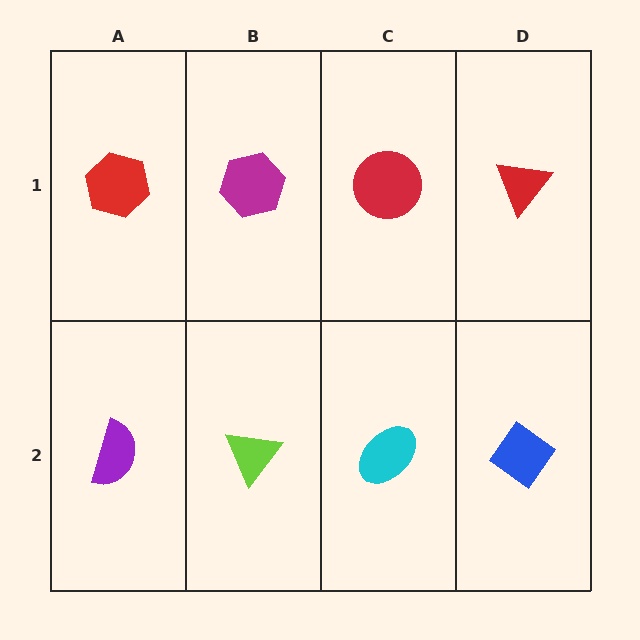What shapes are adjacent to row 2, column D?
A red triangle (row 1, column D), a cyan ellipse (row 2, column C).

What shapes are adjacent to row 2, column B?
A magenta hexagon (row 1, column B), a purple semicircle (row 2, column A), a cyan ellipse (row 2, column C).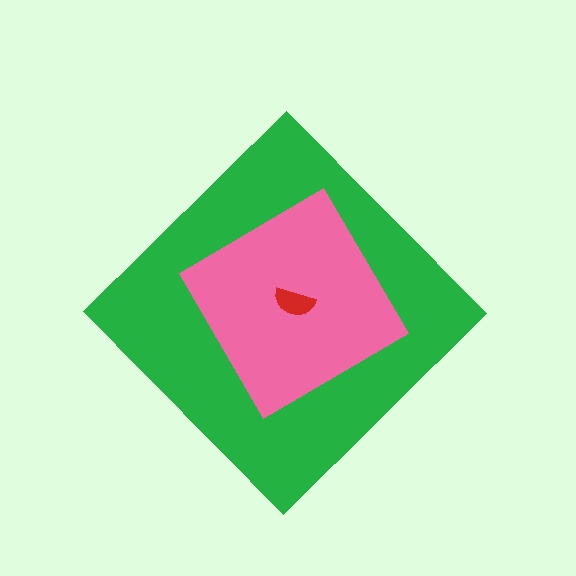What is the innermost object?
The red semicircle.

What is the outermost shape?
The green diamond.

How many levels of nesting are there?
3.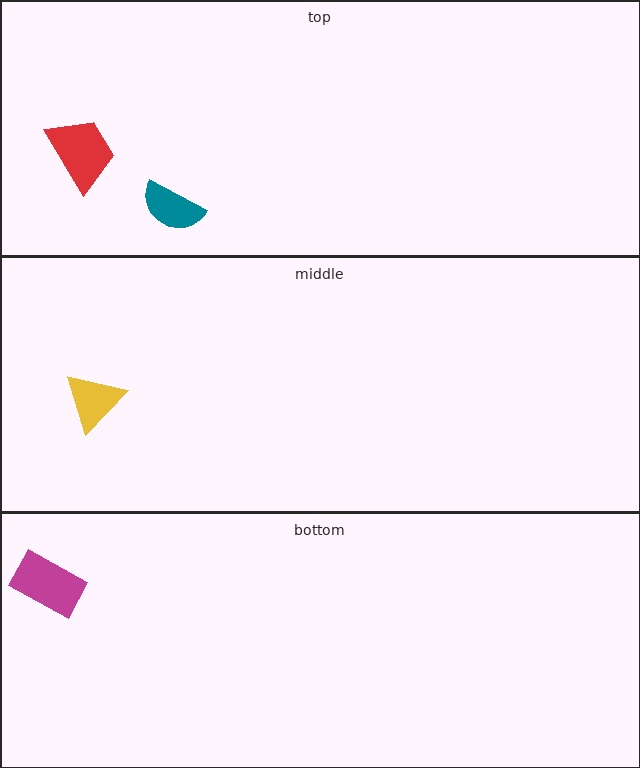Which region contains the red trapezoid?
The top region.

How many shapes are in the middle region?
1.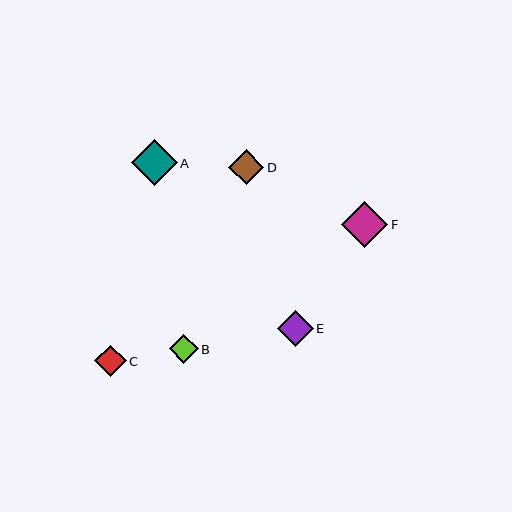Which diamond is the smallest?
Diamond B is the smallest with a size of approximately 29 pixels.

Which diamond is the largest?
Diamond A is the largest with a size of approximately 46 pixels.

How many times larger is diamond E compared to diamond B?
Diamond E is approximately 1.2 times the size of diamond B.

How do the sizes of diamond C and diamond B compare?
Diamond C and diamond B are approximately the same size.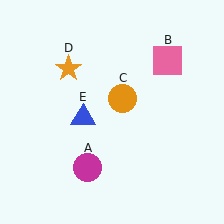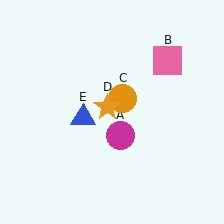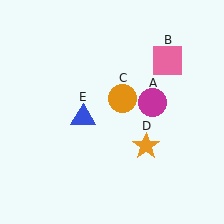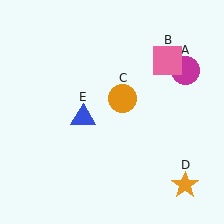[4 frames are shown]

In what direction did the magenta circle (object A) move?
The magenta circle (object A) moved up and to the right.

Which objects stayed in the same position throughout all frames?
Pink square (object B) and orange circle (object C) and blue triangle (object E) remained stationary.